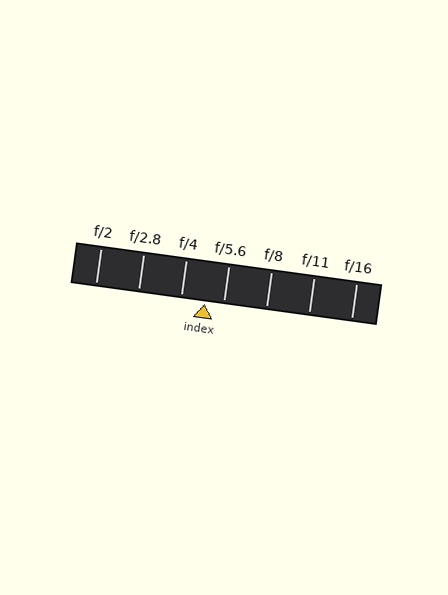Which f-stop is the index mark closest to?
The index mark is closest to f/5.6.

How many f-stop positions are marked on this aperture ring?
There are 7 f-stop positions marked.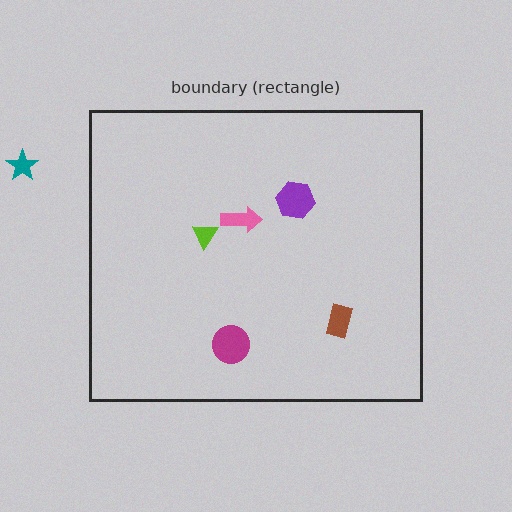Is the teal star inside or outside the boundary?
Outside.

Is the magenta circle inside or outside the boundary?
Inside.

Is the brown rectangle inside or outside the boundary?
Inside.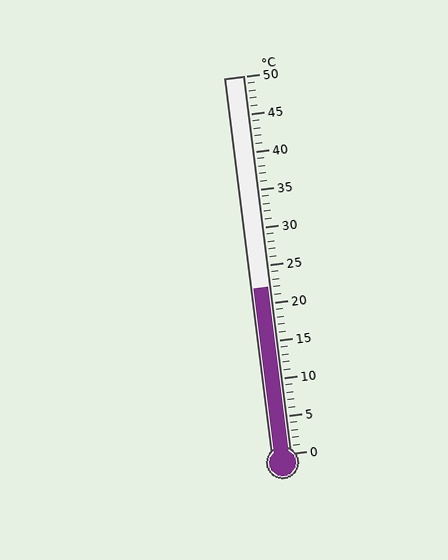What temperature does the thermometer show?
The thermometer shows approximately 22°C.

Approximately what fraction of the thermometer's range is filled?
The thermometer is filled to approximately 45% of its range.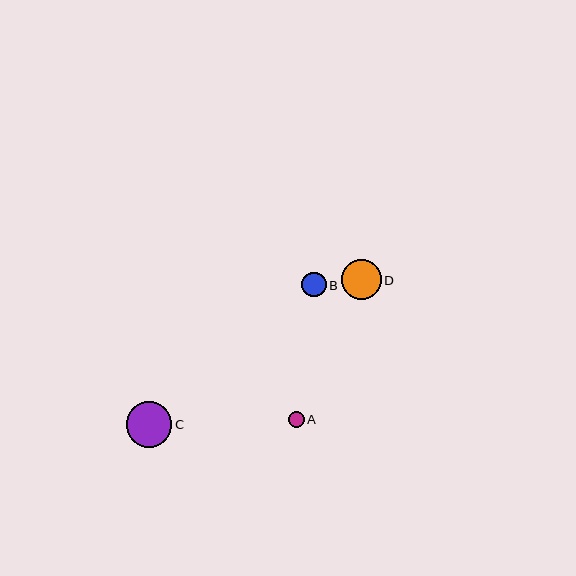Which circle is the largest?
Circle C is the largest with a size of approximately 46 pixels.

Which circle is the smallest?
Circle A is the smallest with a size of approximately 15 pixels.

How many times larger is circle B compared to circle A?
Circle B is approximately 1.6 times the size of circle A.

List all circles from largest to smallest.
From largest to smallest: C, D, B, A.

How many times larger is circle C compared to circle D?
Circle C is approximately 1.1 times the size of circle D.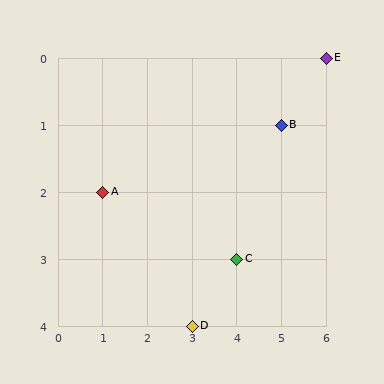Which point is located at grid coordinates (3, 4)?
Point D is at (3, 4).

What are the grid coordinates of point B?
Point B is at grid coordinates (5, 1).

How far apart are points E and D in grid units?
Points E and D are 3 columns and 4 rows apart (about 5.0 grid units diagonally).